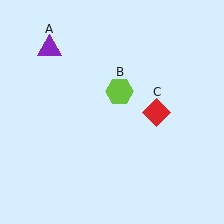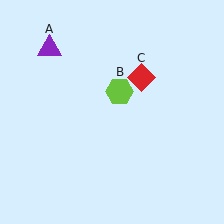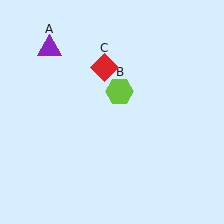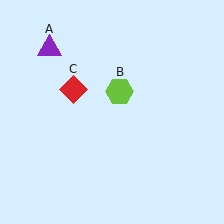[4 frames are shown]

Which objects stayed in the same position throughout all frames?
Purple triangle (object A) and lime hexagon (object B) remained stationary.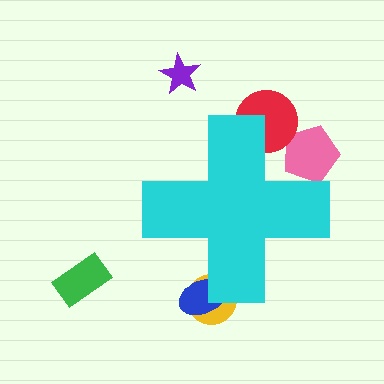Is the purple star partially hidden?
No, the purple star is fully visible.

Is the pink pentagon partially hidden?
Yes, the pink pentagon is partially hidden behind the cyan cross.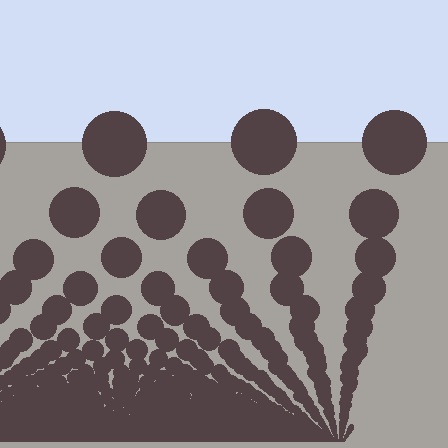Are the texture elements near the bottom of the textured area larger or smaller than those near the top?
Smaller. The gradient is inverted — elements near the bottom are smaller and denser.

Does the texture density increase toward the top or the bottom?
Density increases toward the bottom.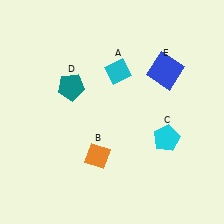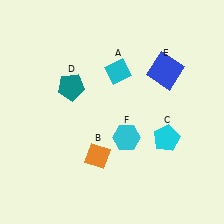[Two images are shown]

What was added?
A cyan hexagon (F) was added in Image 2.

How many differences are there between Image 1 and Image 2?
There is 1 difference between the two images.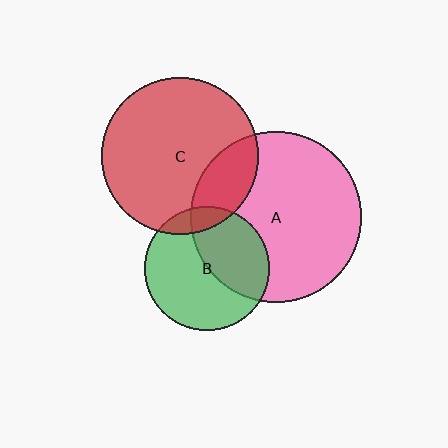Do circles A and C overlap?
Yes.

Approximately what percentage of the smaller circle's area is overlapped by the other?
Approximately 20%.